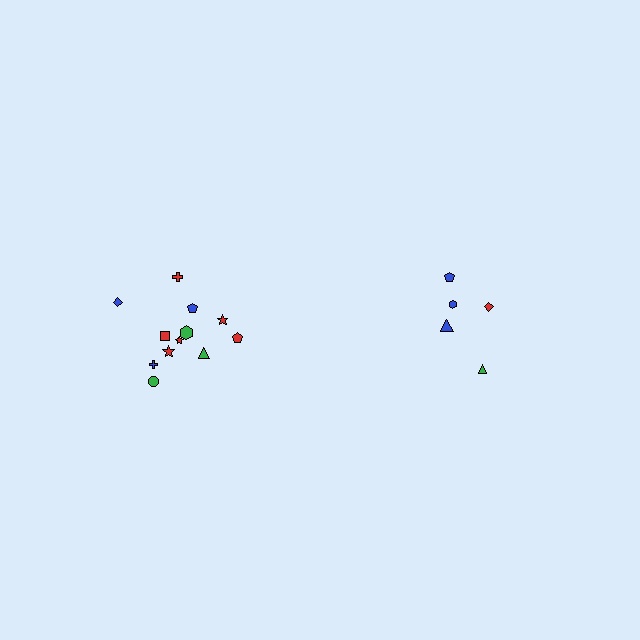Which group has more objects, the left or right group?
The left group.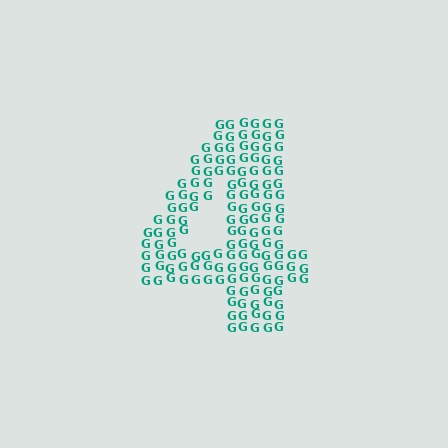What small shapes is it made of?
It is made of small letter G's.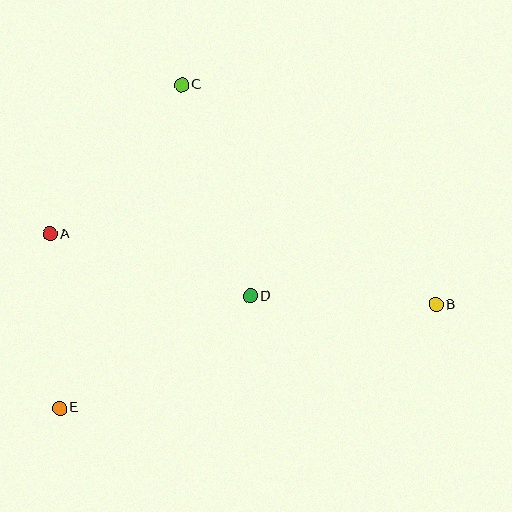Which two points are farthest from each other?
Points A and B are farthest from each other.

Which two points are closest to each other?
Points A and E are closest to each other.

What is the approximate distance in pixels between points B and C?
The distance between B and C is approximately 336 pixels.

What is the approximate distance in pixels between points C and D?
The distance between C and D is approximately 222 pixels.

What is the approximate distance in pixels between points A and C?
The distance between A and C is approximately 199 pixels.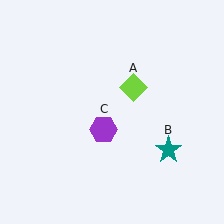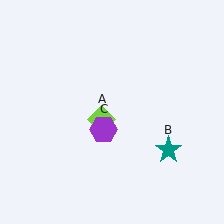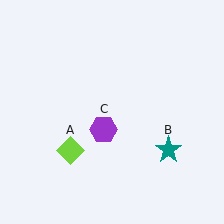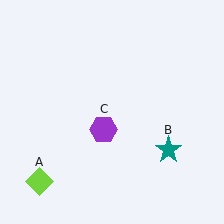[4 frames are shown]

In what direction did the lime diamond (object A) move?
The lime diamond (object A) moved down and to the left.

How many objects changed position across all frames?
1 object changed position: lime diamond (object A).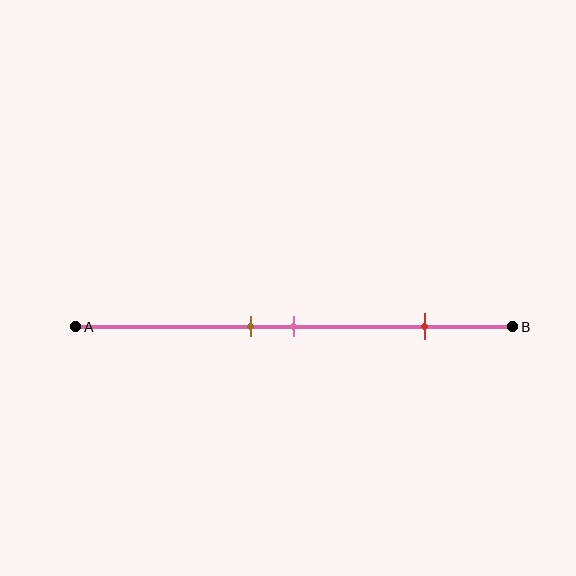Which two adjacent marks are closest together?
The brown and pink marks are the closest adjacent pair.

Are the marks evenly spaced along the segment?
No, the marks are not evenly spaced.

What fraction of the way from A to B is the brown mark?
The brown mark is approximately 40% (0.4) of the way from A to B.